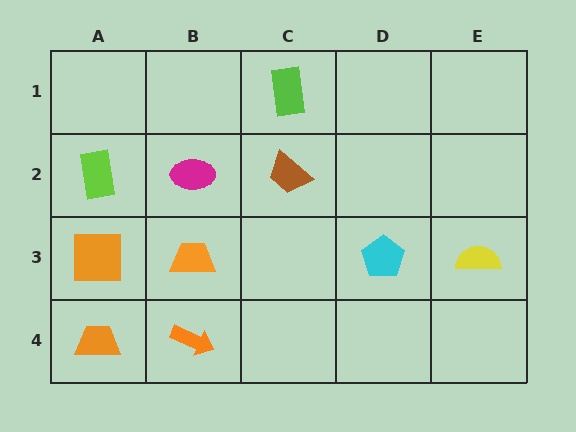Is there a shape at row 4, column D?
No, that cell is empty.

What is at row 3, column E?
A yellow semicircle.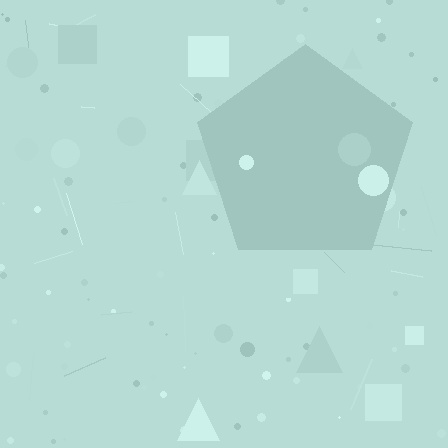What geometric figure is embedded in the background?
A pentagon is embedded in the background.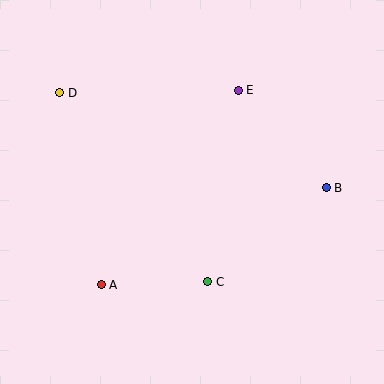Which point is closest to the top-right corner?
Point E is closest to the top-right corner.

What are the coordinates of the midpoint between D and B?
The midpoint between D and B is at (193, 140).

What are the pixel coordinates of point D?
Point D is at (60, 93).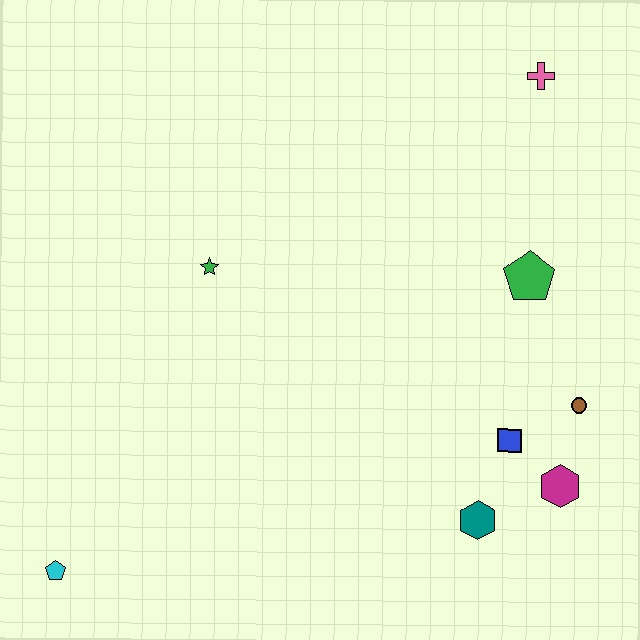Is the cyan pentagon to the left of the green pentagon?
Yes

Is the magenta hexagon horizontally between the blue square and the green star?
No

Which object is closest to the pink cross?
The green pentagon is closest to the pink cross.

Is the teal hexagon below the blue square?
Yes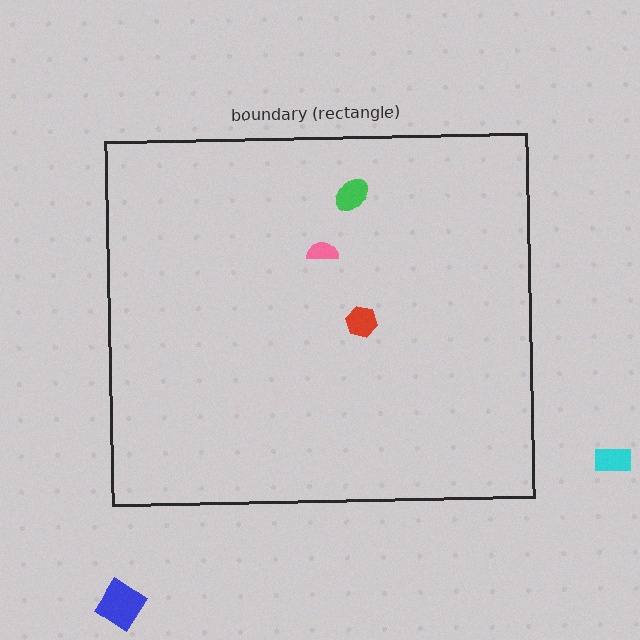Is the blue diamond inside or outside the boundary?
Outside.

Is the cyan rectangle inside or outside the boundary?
Outside.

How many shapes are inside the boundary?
3 inside, 2 outside.